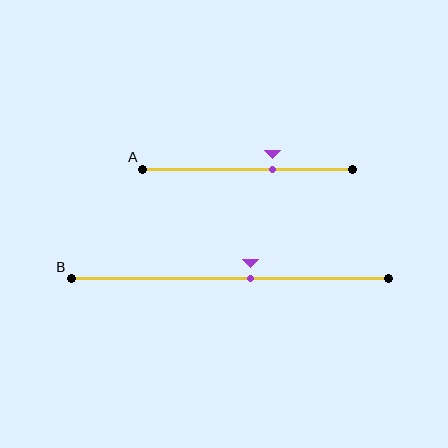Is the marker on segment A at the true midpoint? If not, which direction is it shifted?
No, the marker on segment A is shifted to the right by about 12% of the segment length.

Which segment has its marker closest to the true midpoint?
Segment B has its marker closest to the true midpoint.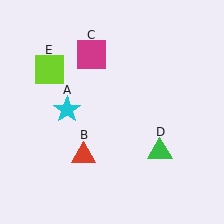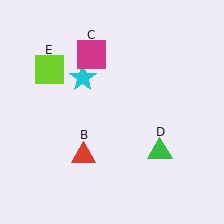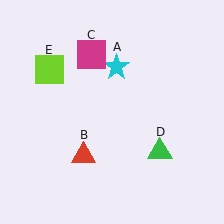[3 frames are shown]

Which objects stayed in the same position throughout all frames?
Red triangle (object B) and magenta square (object C) and green triangle (object D) and lime square (object E) remained stationary.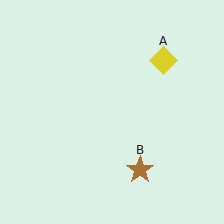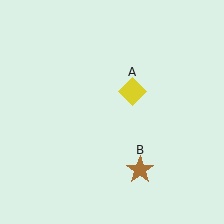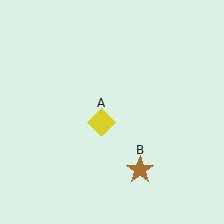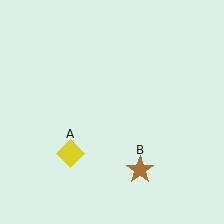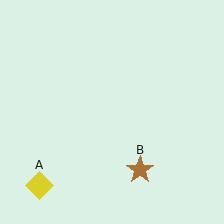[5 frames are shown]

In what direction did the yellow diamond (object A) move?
The yellow diamond (object A) moved down and to the left.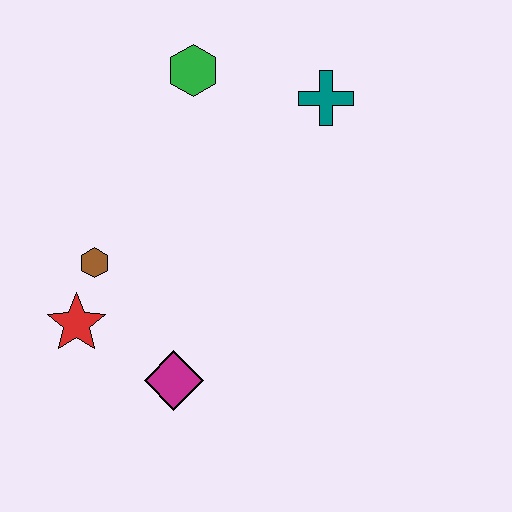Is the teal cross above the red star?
Yes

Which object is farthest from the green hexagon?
The magenta diamond is farthest from the green hexagon.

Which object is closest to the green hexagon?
The teal cross is closest to the green hexagon.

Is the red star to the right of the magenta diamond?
No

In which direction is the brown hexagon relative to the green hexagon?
The brown hexagon is below the green hexagon.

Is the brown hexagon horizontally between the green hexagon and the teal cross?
No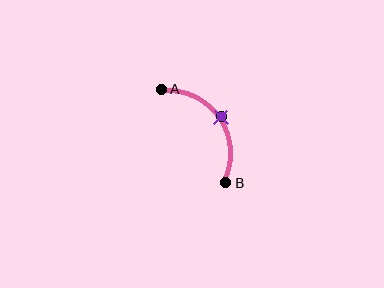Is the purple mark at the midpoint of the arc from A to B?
Yes. The purple mark lies on the arc at equal arc-length from both A and B — it is the arc midpoint.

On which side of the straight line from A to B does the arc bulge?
The arc bulges above and to the right of the straight line connecting A and B.